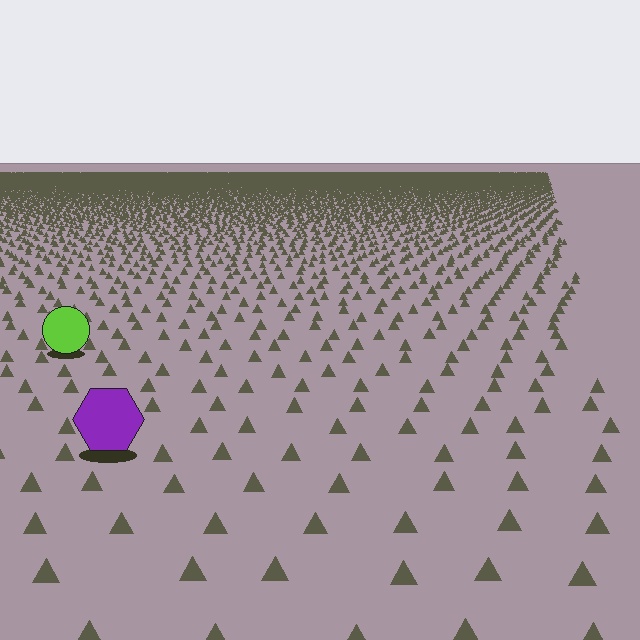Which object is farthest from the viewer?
The lime circle is farthest from the viewer. It appears smaller and the ground texture around it is denser.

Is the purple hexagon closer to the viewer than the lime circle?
Yes. The purple hexagon is closer — you can tell from the texture gradient: the ground texture is coarser near it.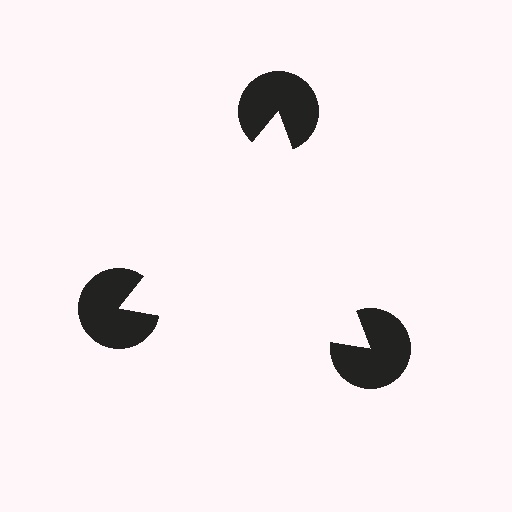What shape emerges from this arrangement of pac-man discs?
An illusory triangle — its edges are inferred from the aligned wedge cuts in the pac-man discs, not physically drawn.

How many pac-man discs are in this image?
There are 3 — one at each vertex of the illusory triangle.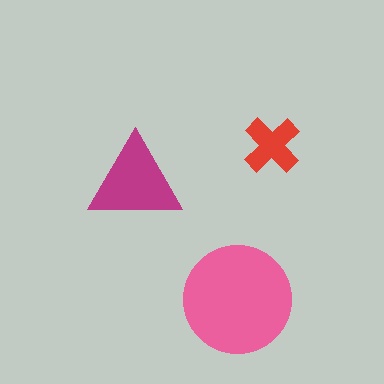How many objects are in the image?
There are 3 objects in the image.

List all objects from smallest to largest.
The red cross, the magenta triangle, the pink circle.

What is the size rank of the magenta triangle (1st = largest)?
2nd.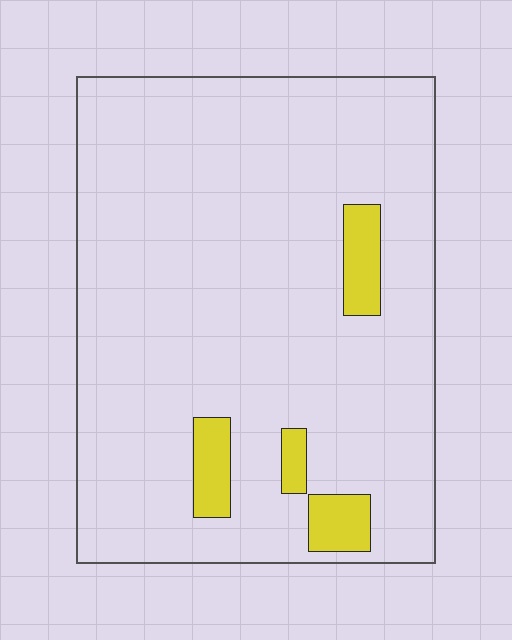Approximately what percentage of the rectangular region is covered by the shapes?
Approximately 10%.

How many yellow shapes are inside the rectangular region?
4.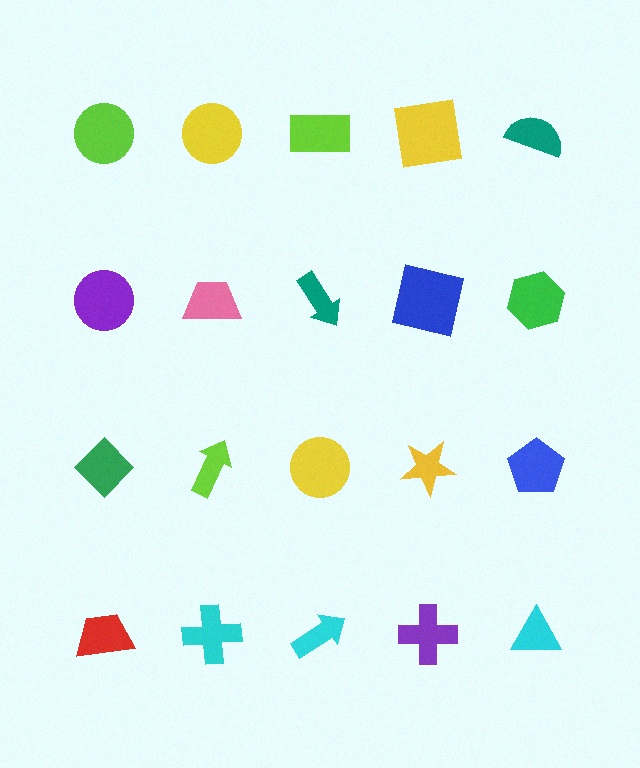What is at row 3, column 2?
A lime arrow.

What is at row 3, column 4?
A yellow star.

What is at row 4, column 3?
A cyan arrow.